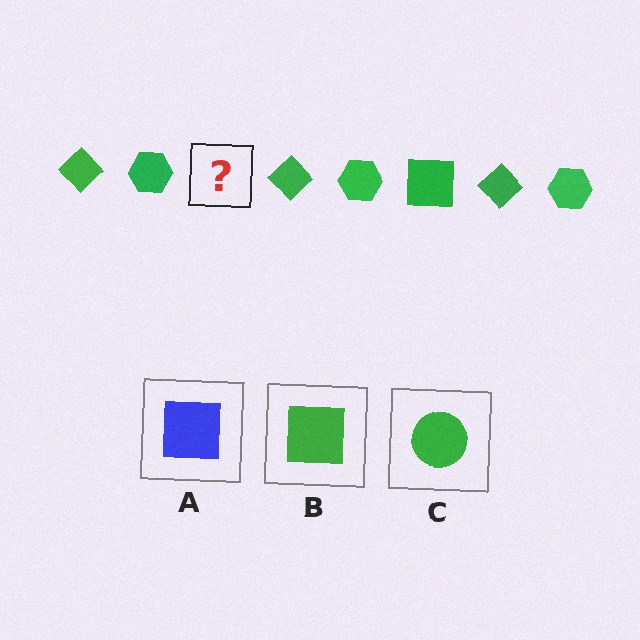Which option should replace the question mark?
Option B.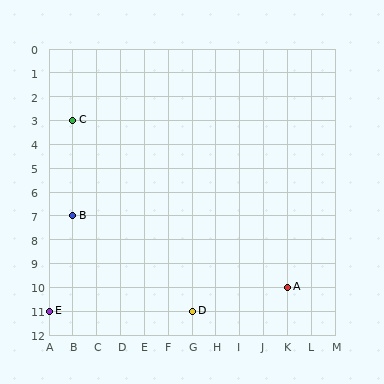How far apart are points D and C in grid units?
Points D and C are 5 columns and 8 rows apart (about 9.4 grid units diagonally).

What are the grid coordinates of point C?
Point C is at grid coordinates (B, 3).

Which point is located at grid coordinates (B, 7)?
Point B is at (B, 7).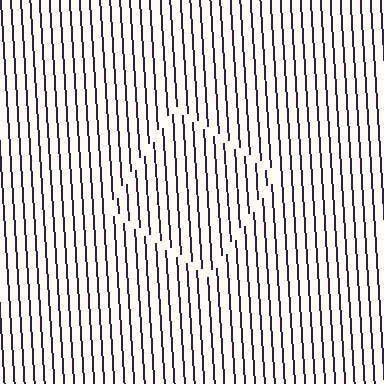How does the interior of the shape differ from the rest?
The interior of the shape contains the same grating, shifted by half a period — the contour is defined by the phase discontinuity where line-ends from the inner and outer gratings abut.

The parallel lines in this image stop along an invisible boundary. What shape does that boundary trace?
An illusory square. The interior of the shape contains the same grating, shifted by half a period — the contour is defined by the phase discontinuity where line-ends from the inner and outer gratings abut.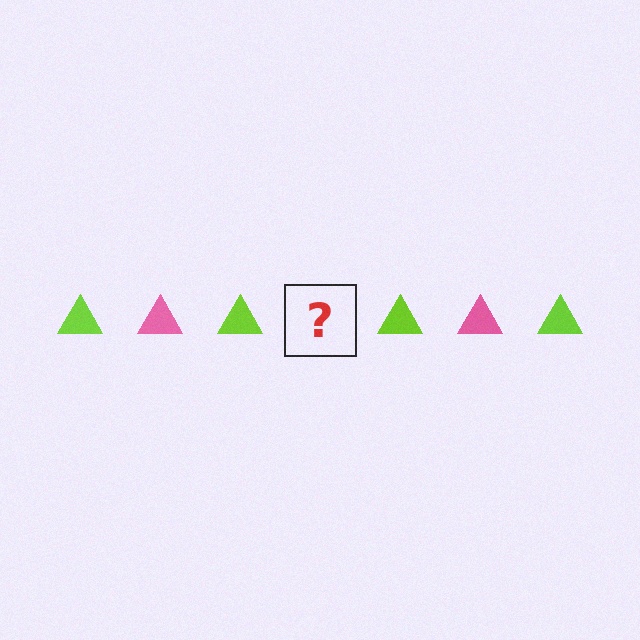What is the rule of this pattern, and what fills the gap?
The rule is that the pattern cycles through lime, pink triangles. The gap should be filled with a pink triangle.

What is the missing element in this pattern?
The missing element is a pink triangle.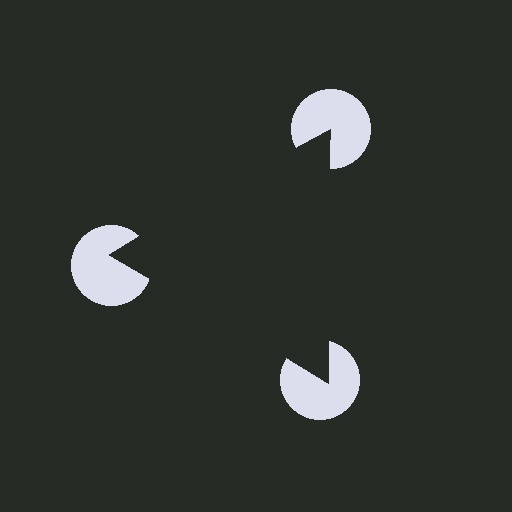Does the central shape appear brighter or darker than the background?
It typically appears slightly darker than the background, even though no actual brightness change is drawn.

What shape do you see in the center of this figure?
An illusory triangle — its edges are inferred from the aligned wedge cuts in the pac-man discs, not physically drawn.